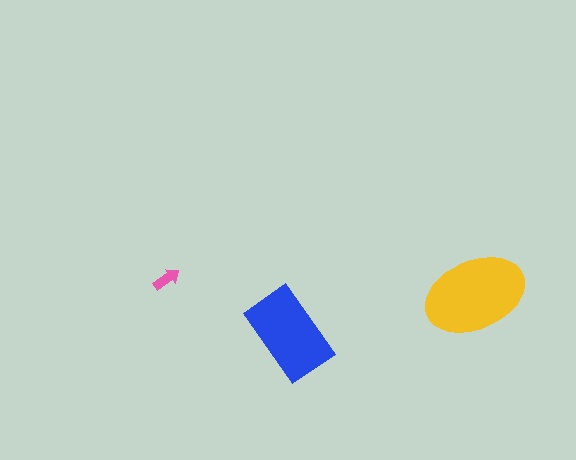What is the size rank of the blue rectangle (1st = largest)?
2nd.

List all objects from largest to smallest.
The yellow ellipse, the blue rectangle, the pink arrow.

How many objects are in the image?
There are 3 objects in the image.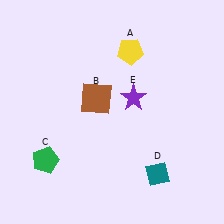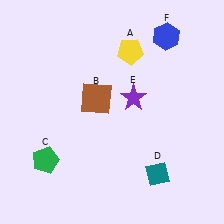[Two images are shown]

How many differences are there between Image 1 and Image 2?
There is 1 difference between the two images.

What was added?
A blue hexagon (F) was added in Image 2.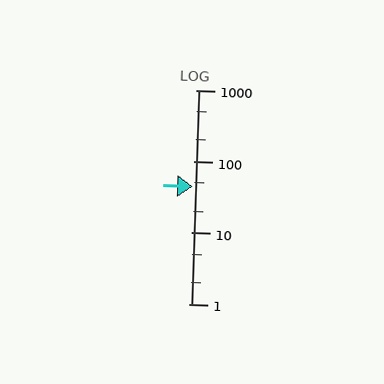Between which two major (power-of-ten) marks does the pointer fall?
The pointer is between 10 and 100.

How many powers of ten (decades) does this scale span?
The scale spans 3 decades, from 1 to 1000.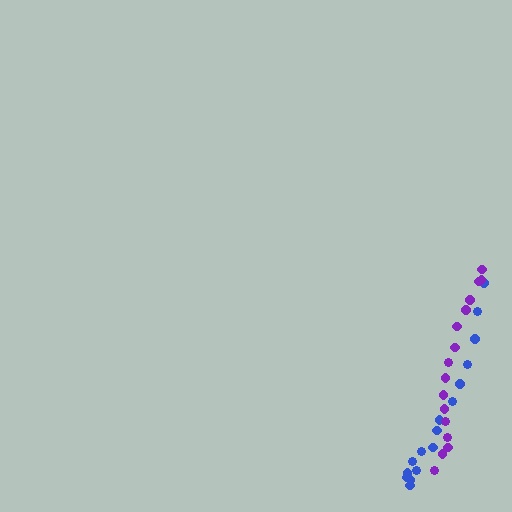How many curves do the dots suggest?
There are 2 distinct paths.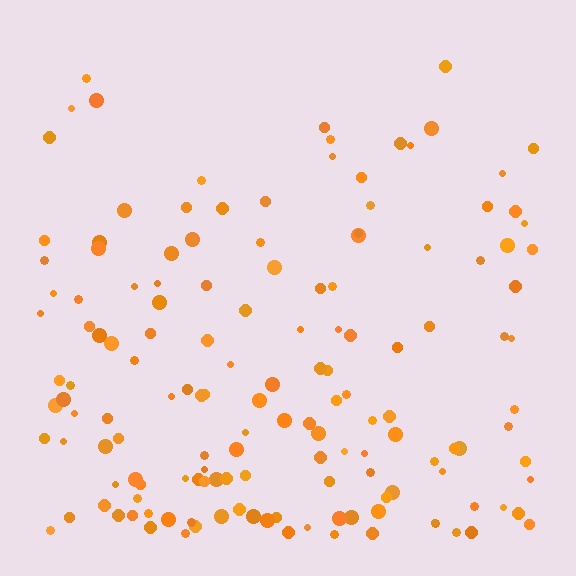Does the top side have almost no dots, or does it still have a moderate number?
Still a moderate number, just noticeably fewer than the bottom.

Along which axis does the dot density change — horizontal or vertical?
Vertical.